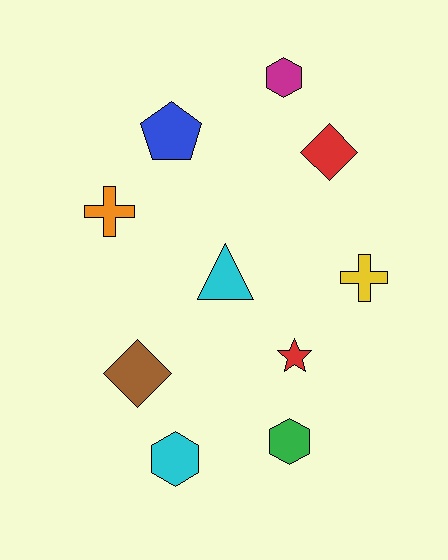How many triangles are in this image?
There is 1 triangle.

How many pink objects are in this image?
There are no pink objects.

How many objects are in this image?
There are 10 objects.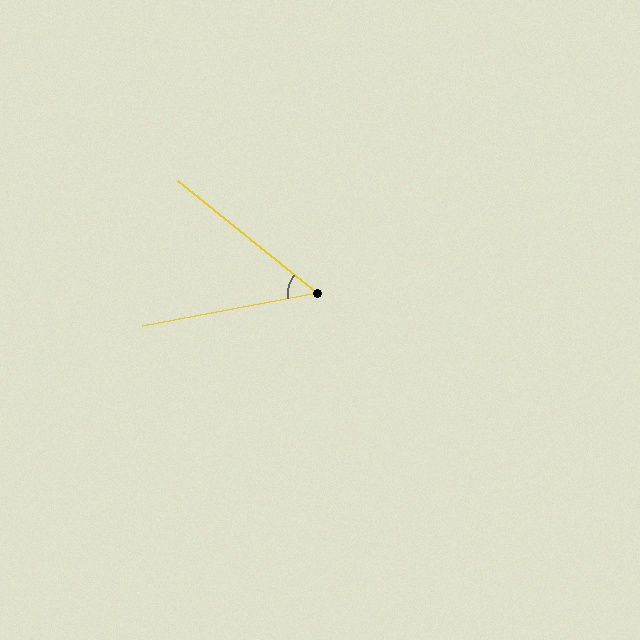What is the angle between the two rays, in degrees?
Approximately 49 degrees.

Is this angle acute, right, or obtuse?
It is acute.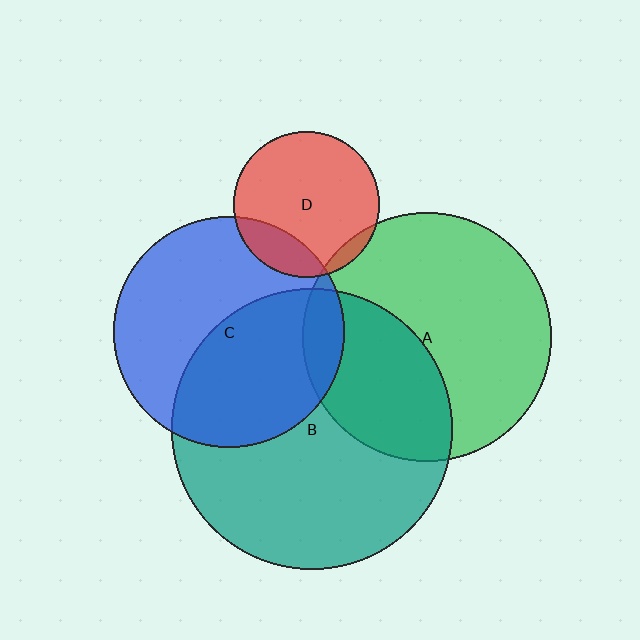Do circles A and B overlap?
Yes.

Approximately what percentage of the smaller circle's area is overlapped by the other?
Approximately 35%.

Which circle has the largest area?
Circle B (teal).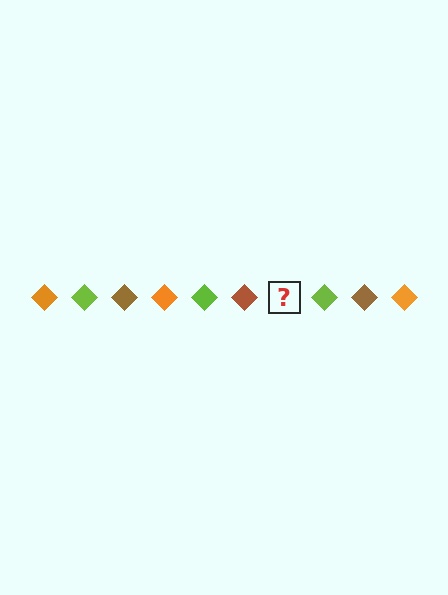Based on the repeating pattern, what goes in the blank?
The blank should be an orange diamond.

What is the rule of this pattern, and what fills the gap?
The rule is that the pattern cycles through orange, lime, brown diamonds. The gap should be filled with an orange diamond.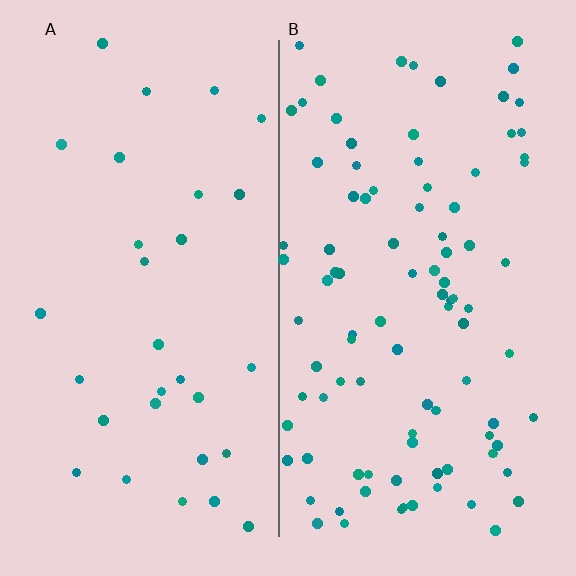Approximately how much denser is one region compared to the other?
Approximately 3.1× — region B over region A.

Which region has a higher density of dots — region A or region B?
B (the right).